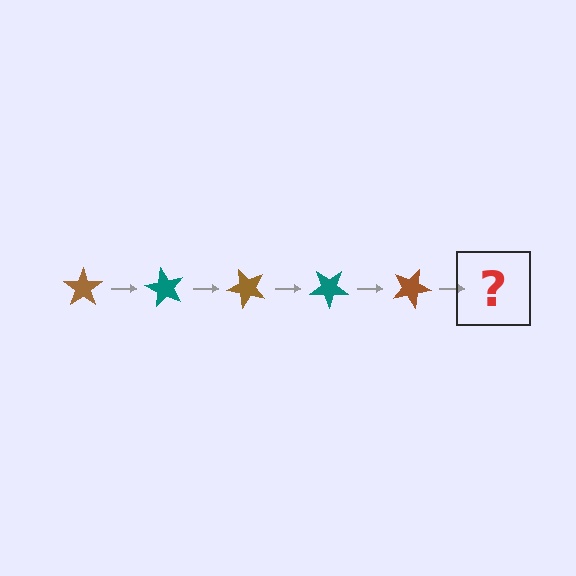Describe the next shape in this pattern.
It should be a teal star, rotated 300 degrees from the start.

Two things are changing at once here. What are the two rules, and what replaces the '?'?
The two rules are that it rotates 60 degrees each step and the color cycles through brown and teal. The '?' should be a teal star, rotated 300 degrees from the start.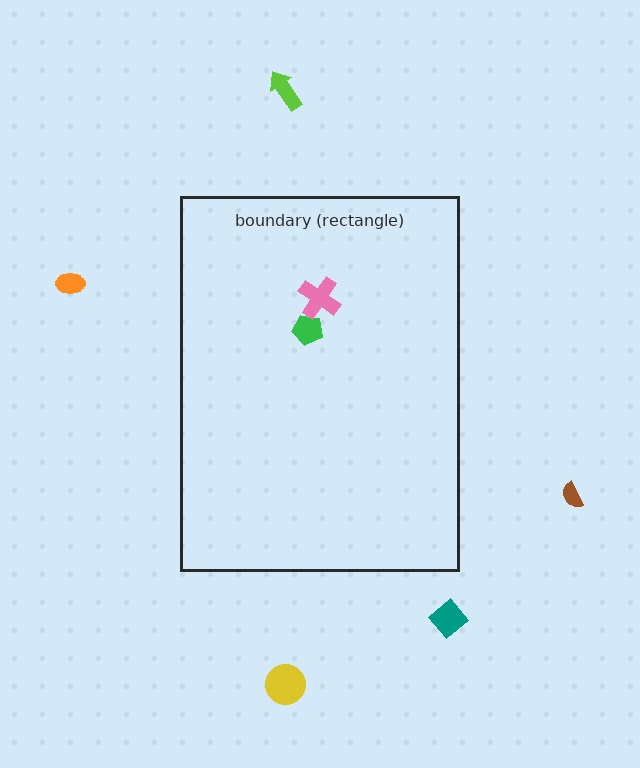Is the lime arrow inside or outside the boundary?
Outside.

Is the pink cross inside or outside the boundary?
Inside.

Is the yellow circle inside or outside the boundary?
Outside.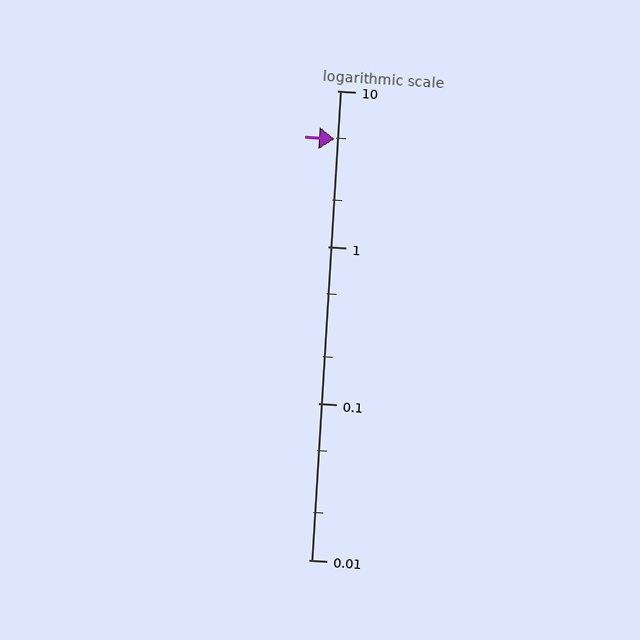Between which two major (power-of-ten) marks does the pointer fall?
The pointer is between 1 and 10.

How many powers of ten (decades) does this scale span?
The scale spans 3 decades, from 0.01 to 10.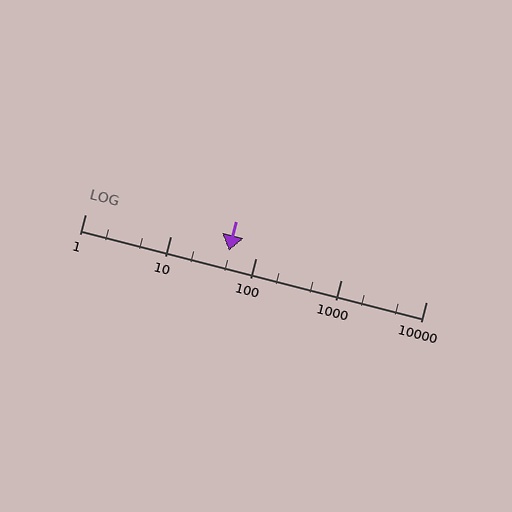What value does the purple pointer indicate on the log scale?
The pointer indicates approximately 49.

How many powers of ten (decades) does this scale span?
The scale spans 4 decades, from 1 to 10000.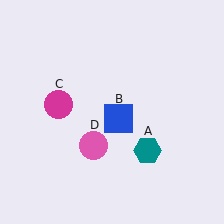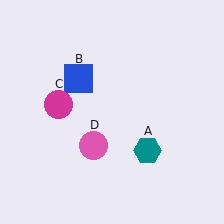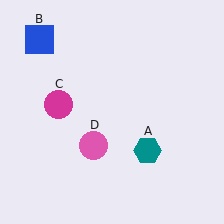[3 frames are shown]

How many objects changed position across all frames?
1 object changed position: blue square (object B).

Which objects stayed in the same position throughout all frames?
Teal hexagon (object A) and magenta circle (object C) and pink circle (object D) remained stationary.